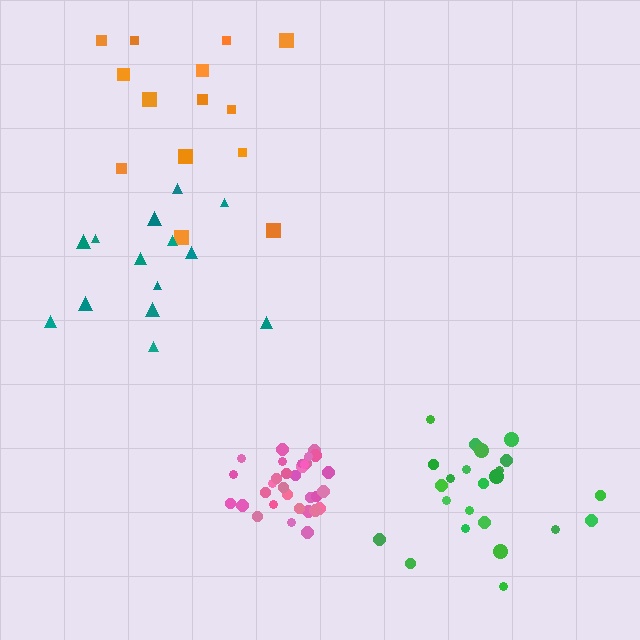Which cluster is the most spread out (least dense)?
Teal.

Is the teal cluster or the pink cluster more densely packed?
Pink.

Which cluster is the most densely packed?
Pink.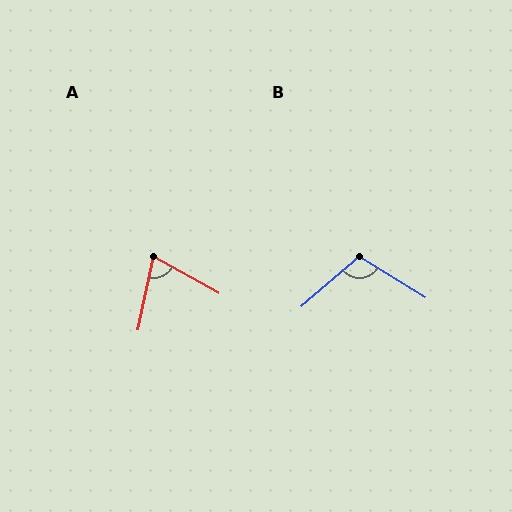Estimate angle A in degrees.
Approximately 72 degrees.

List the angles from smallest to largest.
A (72°), B (107°).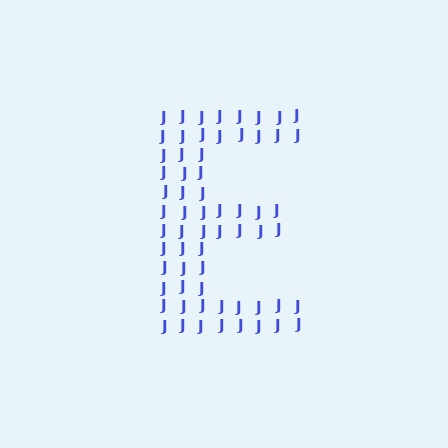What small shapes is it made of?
It is made of small letter J's.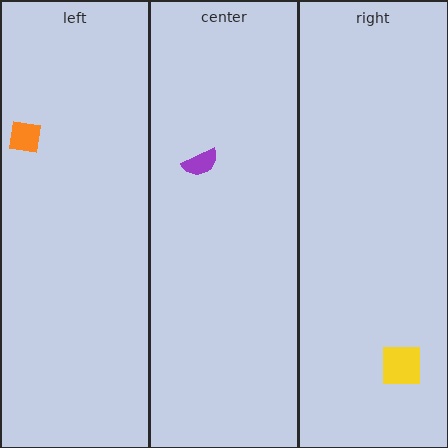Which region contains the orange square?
The left region.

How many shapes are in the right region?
1.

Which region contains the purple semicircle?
The center region.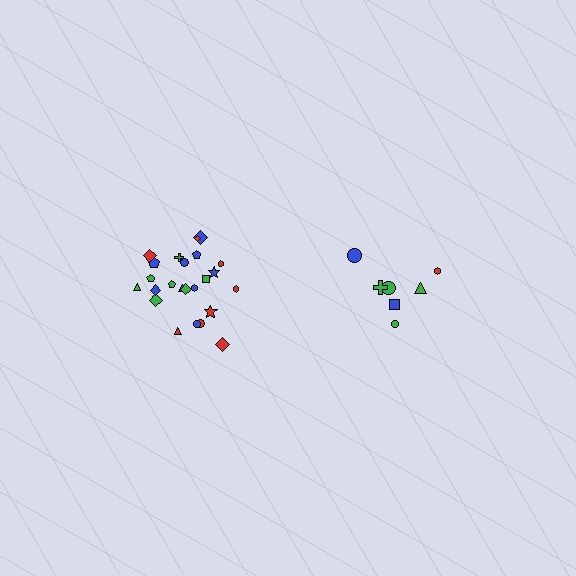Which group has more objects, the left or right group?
The left group.